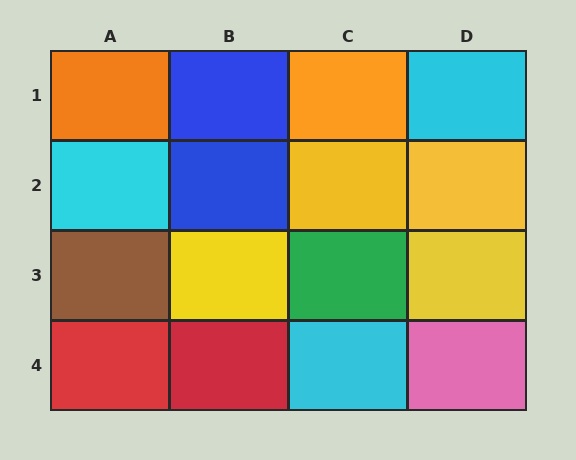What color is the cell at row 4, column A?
Red.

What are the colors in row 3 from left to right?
Brown, yellow, green, yellow.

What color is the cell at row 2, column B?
Blue.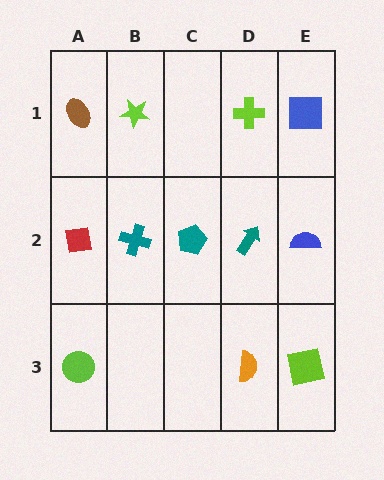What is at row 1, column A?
A brown ellipse.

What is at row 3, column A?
A lime circle.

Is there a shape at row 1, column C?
No, that cell is empty.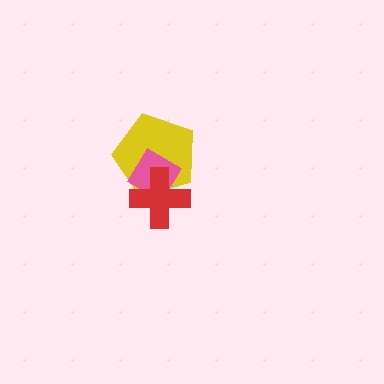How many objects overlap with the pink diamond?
2 objects overlap with the pink diamond.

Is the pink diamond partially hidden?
Yes, it is partially covered by another shape.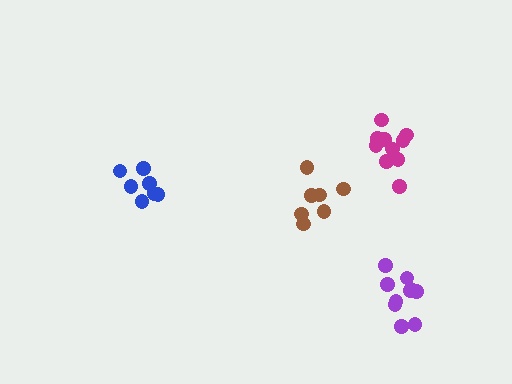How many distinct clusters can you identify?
There are 4 distinct clusters.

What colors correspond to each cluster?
The clusters are colored: blue, purple, magenta, brown.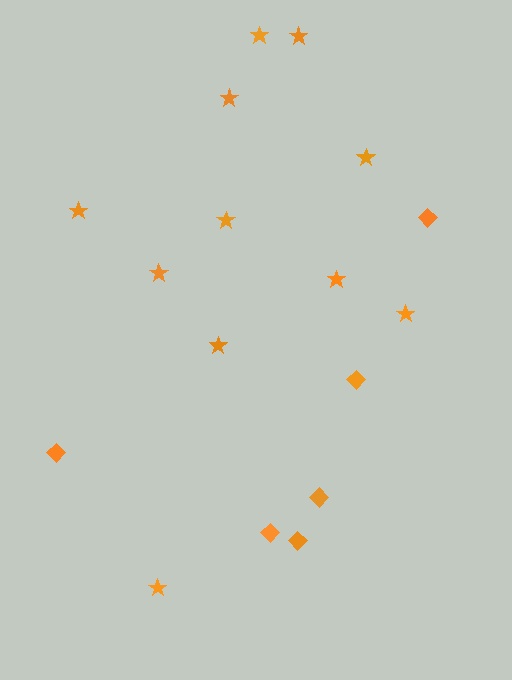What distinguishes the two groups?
There are 2 groups: one group of stars (11) and one group of diamonds (6).